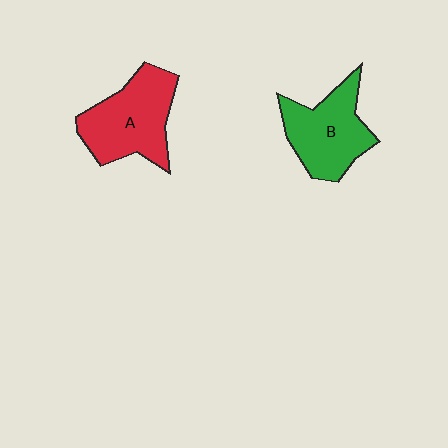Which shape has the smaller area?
Shape B (green).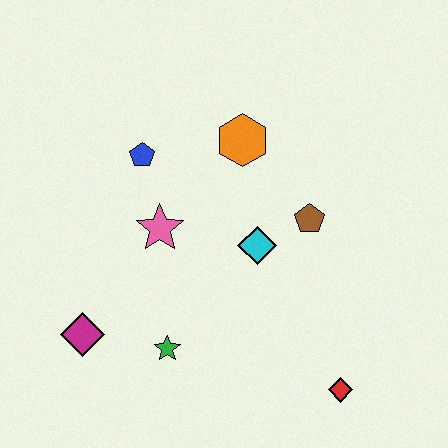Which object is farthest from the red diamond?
The blue pentagon is farthest from the red diamond.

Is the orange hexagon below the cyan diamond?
No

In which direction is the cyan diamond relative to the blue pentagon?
The cyan diamond is to the right of the blue pentagon.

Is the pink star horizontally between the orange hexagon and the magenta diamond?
Yes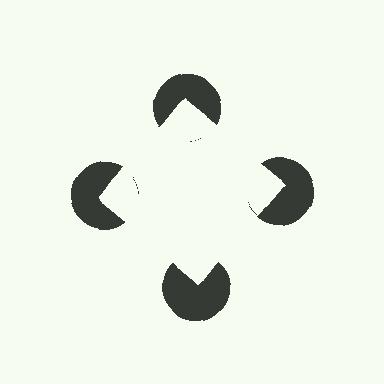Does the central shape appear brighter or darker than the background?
It typically appears slightly brighter than the background, even though no actual brightness change is drawn.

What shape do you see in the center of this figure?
An illusory square — its edges are inferred from the aligned wedge cuts in the pac-man discs, not physically drawn.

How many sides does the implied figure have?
4 sides.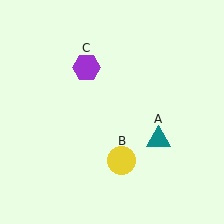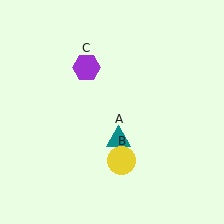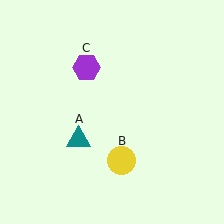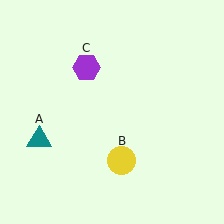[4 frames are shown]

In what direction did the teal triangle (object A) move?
The teal triangle (object A) moved left.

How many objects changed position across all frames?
1 object changed position: teal triangle (object A).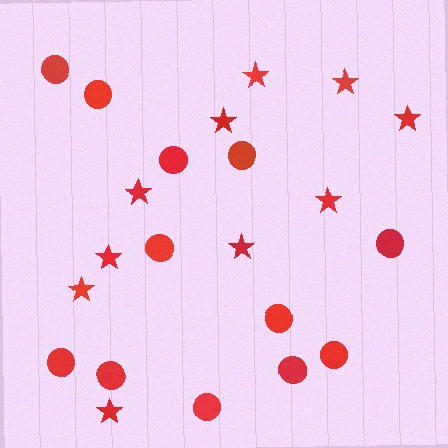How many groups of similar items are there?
There are 2 groups: one group of stars (10) and one group of circles (12).